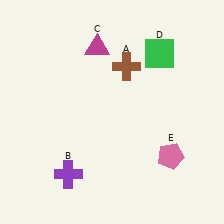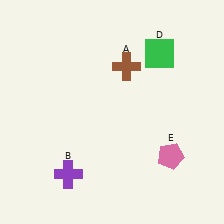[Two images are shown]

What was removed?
The magenta triangle (C) was removed in Image 2.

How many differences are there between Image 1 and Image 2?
There is 1 difference between the two images.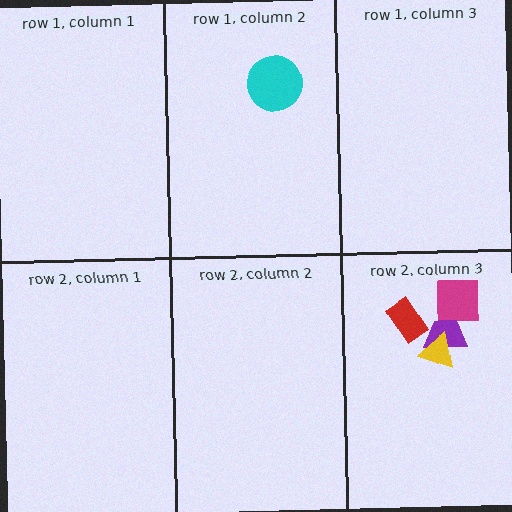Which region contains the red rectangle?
The row 2, column 3 region.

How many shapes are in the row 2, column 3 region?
4.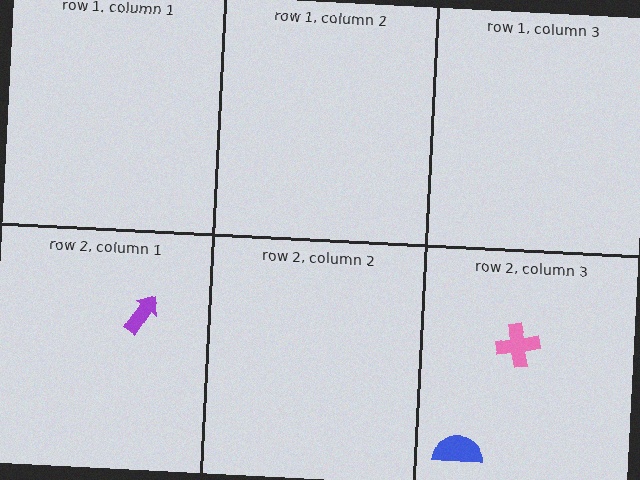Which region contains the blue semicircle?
The row 2, column 3 region.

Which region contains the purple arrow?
The row 2, column 1 region.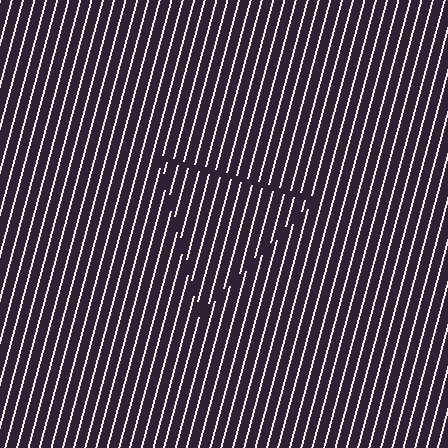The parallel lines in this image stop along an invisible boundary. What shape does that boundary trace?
An illusory triangle. The interior of the shape contains the same grating, shifted by half a period — the contour is defined by the phase discontinuity where line-ends from the inner and outer gratings abut.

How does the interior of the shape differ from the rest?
The interior of the shape contains the same grating, shifted by half a period — the contour is defined by the phase discontinuity where line-ends from the inner and outer gratings abut.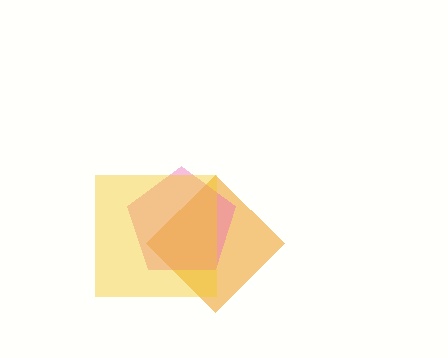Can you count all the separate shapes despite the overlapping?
Yes, there are 3 separate shapes.